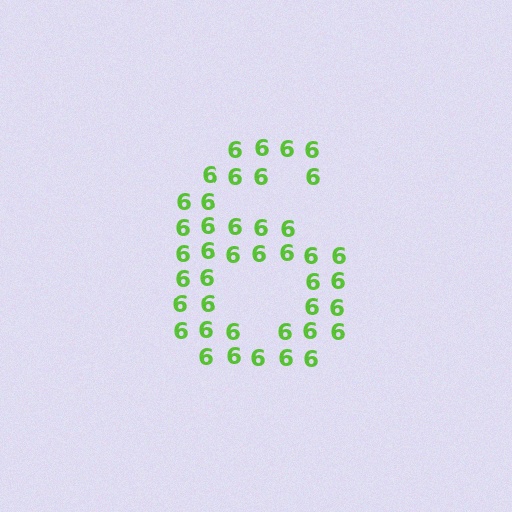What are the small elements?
The small elements are digit 6's.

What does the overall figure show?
The overall figure shows the digit 6.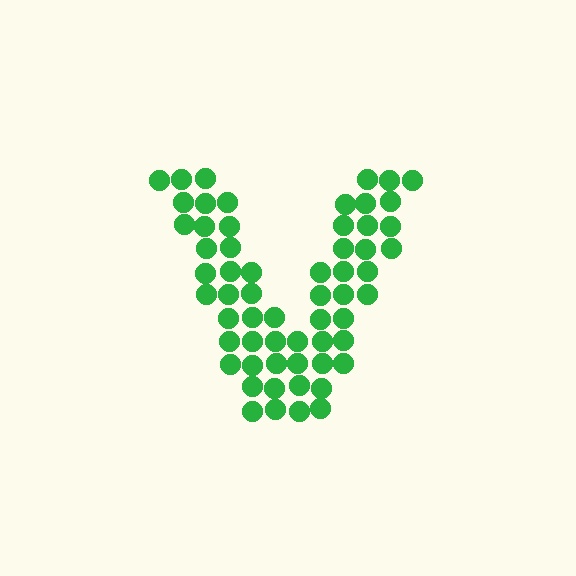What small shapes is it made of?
It is made of small circles.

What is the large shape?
The large shape is the letter V.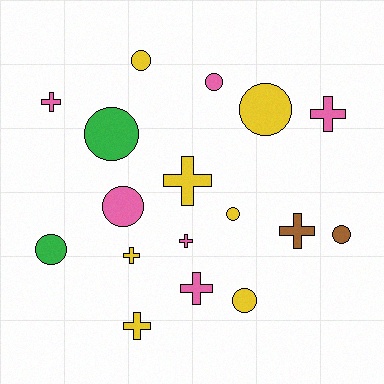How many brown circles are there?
There is 1 brown circle.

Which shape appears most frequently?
Circle, with 9 objects.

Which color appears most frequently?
Yellow, with 7 objects.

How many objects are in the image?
There are 17 objects.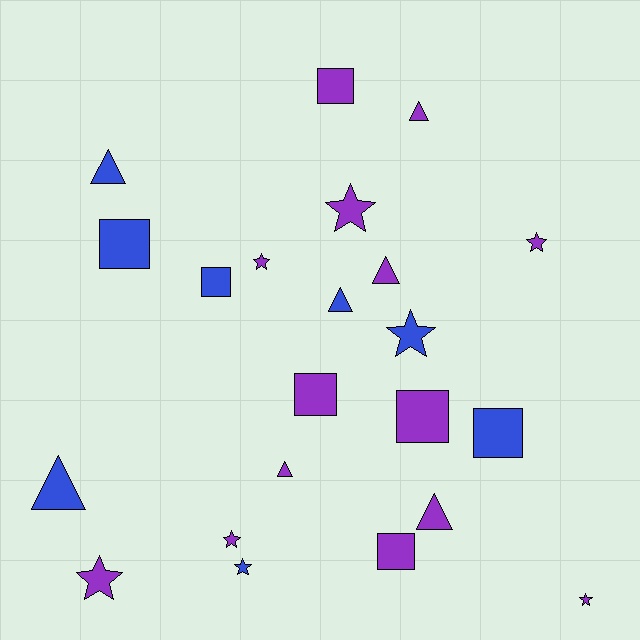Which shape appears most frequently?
Star, with 8 objects.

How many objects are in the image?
There are 22 objects.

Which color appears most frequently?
Purple, with 14 objects.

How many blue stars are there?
There are 2 blue stars.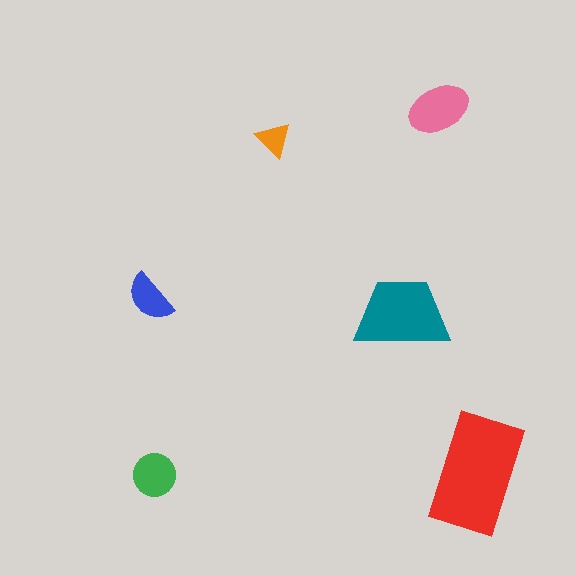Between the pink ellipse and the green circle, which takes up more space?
The pink ellipse.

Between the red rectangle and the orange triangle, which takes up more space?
The red rectangle.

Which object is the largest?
The red rectangle.